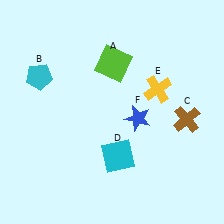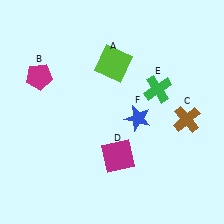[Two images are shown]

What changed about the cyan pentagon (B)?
In Image 1, B is cyan. In Image 2, it changed to magenta.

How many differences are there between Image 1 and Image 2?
There are 3 differences between the two images.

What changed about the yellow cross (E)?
In Image 1, E is yellow. In Image 2, it changed to green.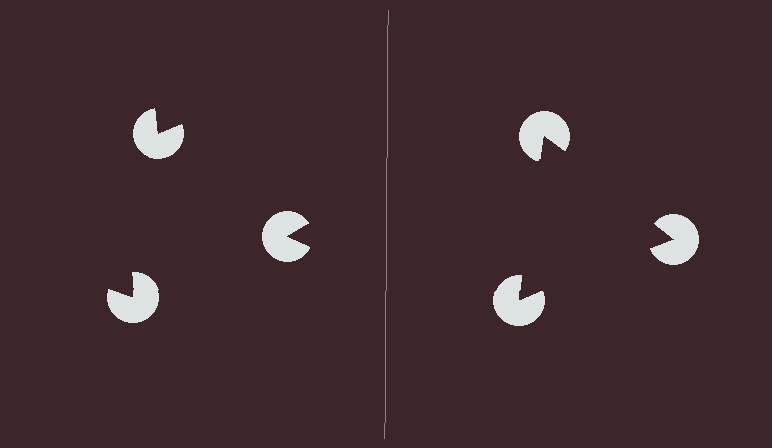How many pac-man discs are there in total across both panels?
6 — 3 on each side.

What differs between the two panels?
The pac-man discs are positioned identically on both sides; only the wedge orientations differ. On the right they align to a triangle; on the left they are misaligned.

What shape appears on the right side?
An illusory triangle.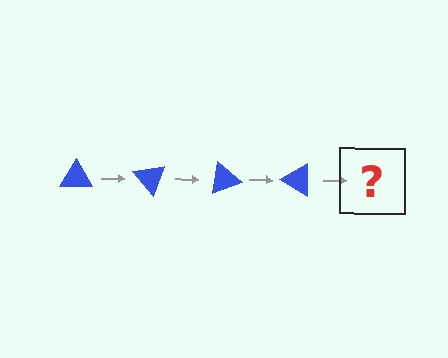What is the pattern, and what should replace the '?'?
The pattern is that the triangle rotates 50 degrees each step. The '?' should be a blue triangle rotated 200 degrees.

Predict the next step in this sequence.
The next step is a blue triangle rotated 200 degrees.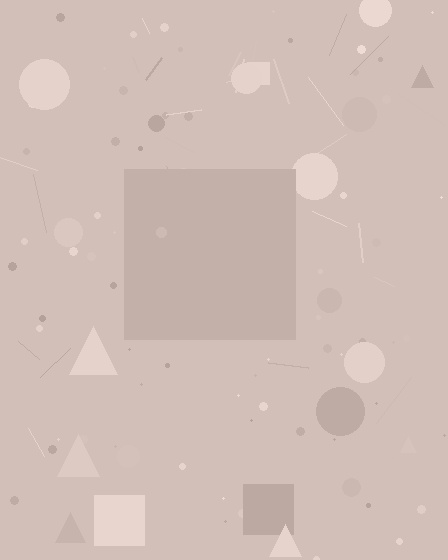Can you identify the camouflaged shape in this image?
The camouflaged shape is a square.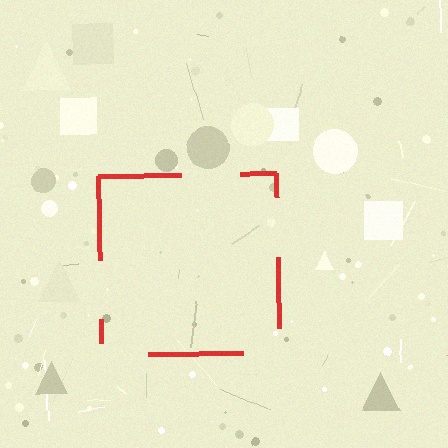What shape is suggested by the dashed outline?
The dashed outline suggests a square.